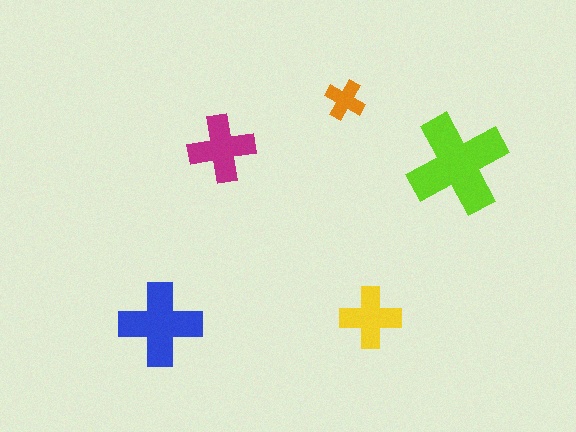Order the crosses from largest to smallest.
the lime one, the blue one, the magenta one, the yellow one, the orange one.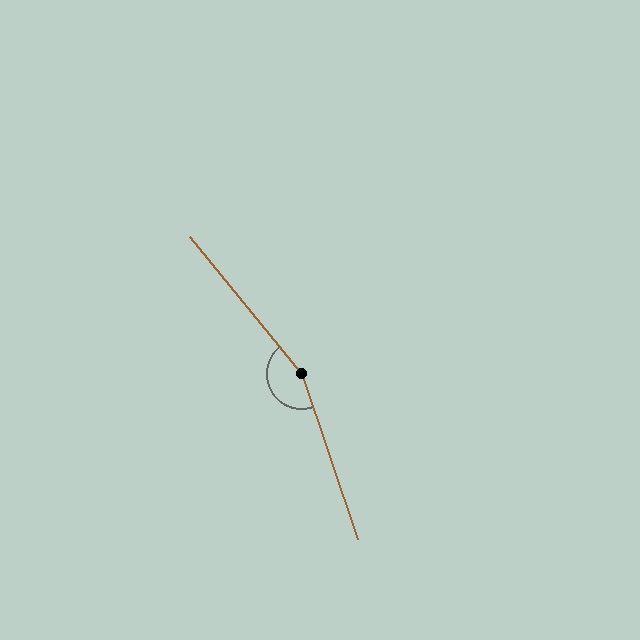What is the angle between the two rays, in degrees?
Approximately 159 degrees.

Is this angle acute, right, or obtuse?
It is obtuse.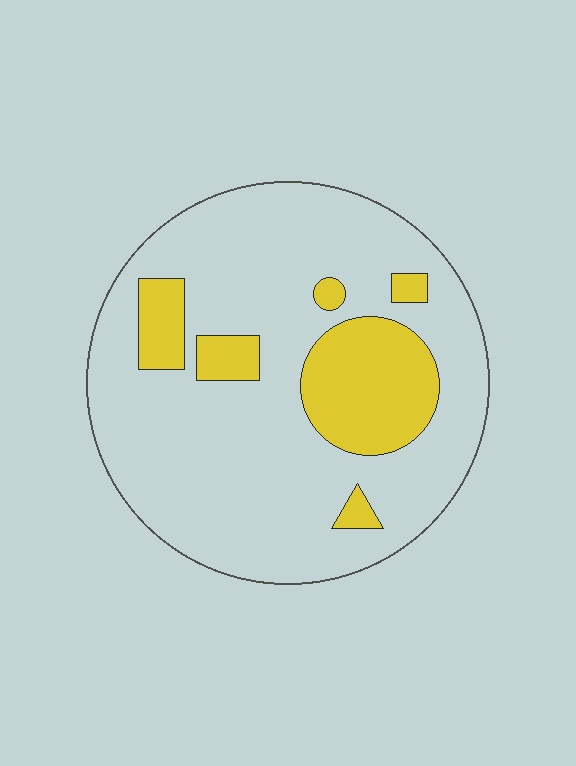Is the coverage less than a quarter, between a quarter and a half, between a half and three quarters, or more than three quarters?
Less than a quarter.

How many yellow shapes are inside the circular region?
6.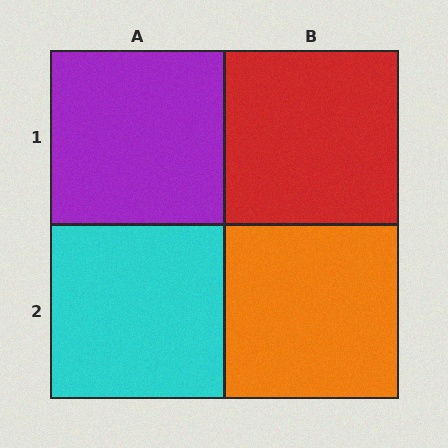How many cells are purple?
1 cell is purple.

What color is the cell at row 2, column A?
Cyan.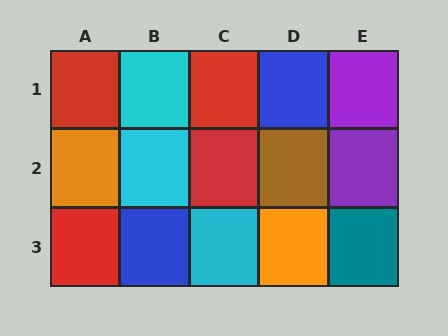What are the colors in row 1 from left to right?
Red, cyan, red, blue, purple.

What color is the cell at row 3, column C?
Cyan.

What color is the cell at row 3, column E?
Teal.